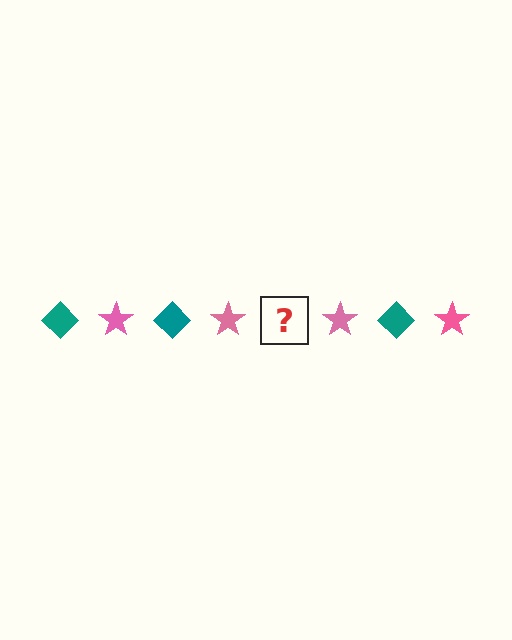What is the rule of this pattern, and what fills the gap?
The rule is that the pattern alternates between teal diamond and pink star. The gap should be filled with a teal diamond.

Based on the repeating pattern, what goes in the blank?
The blank should be a teal diamond.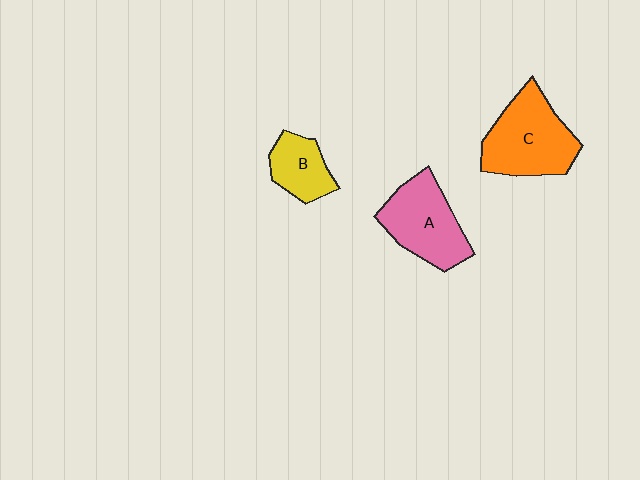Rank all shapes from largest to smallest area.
From largest to smallest: C (orange), A (pink), B (yellow).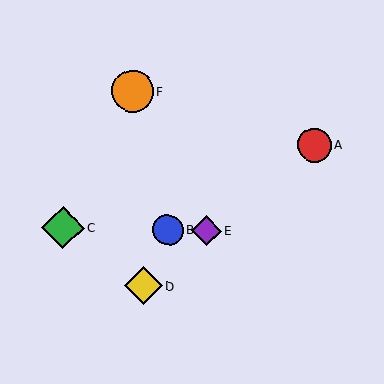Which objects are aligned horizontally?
Objects B, C, E are aligned horizontally.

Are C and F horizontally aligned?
No, C is at y≈228 and F is at y≈91.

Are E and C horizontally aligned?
Yes, both are at y≈231.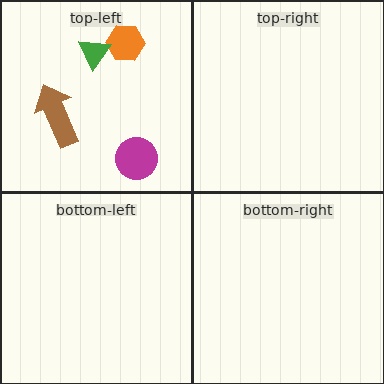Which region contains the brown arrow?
The top-left region.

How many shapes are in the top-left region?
4.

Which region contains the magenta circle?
The top-left region.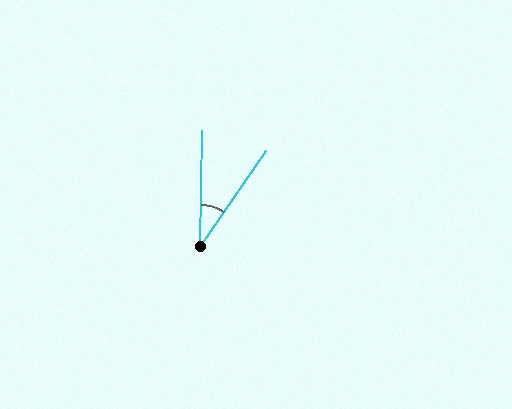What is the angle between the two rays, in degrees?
Approximately 34 degrees.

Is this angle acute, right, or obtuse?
It is acute.